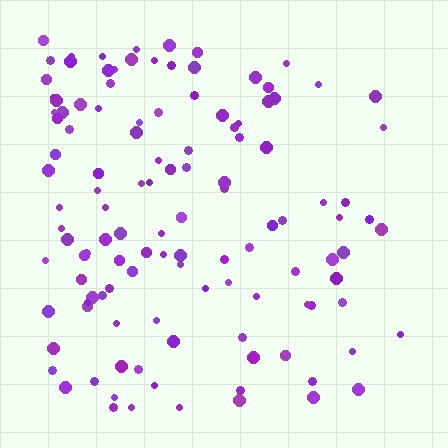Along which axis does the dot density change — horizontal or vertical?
Horizontal.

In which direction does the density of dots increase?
From right to left, with the left side densest.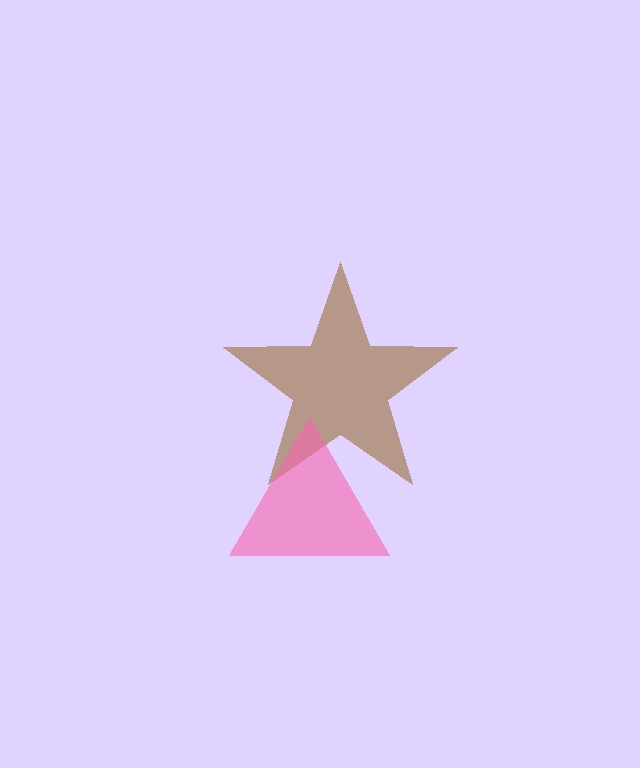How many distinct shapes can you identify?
There are 2 distinct shapes: a brown star, a pink triangle.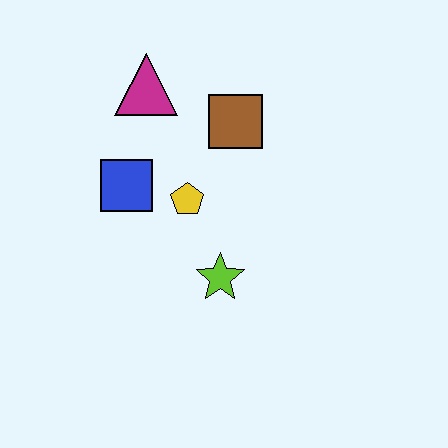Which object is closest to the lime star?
The yellow pentagon is closest to the lime star.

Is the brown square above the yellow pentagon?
Yes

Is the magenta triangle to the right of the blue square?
Yes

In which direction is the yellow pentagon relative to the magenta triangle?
The yellow pentagon is below the magenta triangle.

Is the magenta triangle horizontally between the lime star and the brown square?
No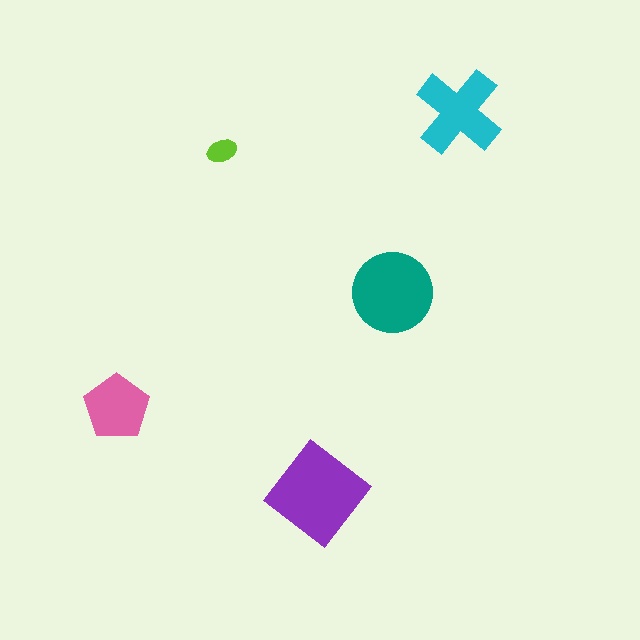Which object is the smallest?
The lime ellipse.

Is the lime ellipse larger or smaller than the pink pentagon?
Smaller.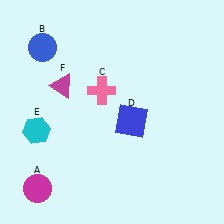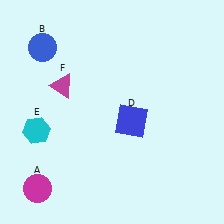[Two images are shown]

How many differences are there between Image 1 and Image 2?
There is 1 difference between the two images.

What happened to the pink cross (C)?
The pink cross (C) was removed in Image 2. It was in the top-left area of Image 1.